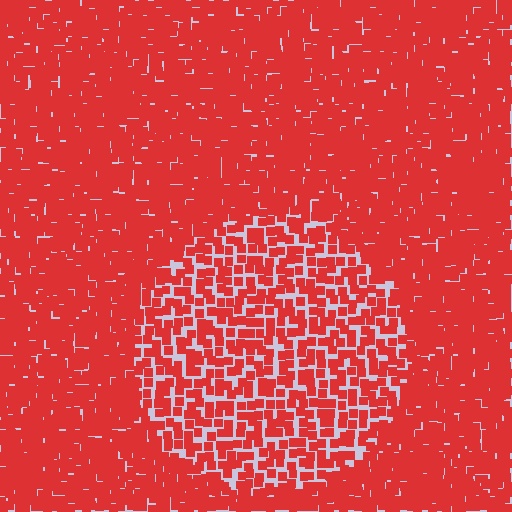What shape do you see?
I see a circle.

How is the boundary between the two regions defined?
The boundary is defined by a change in element density (approximately 1.9x ratio). All elements are the same color, size, and shape.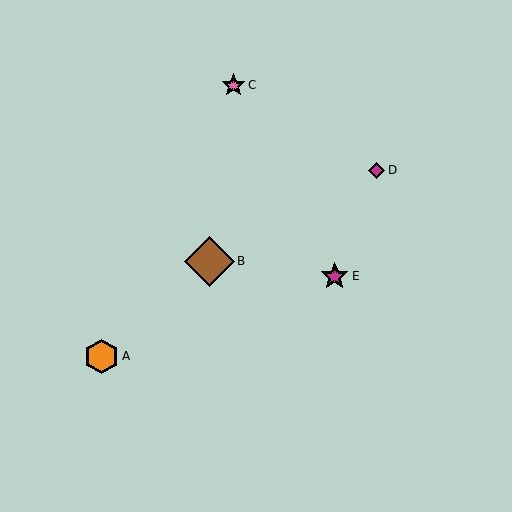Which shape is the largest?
The brown diamond (labeled B) is the largest.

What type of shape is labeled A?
Shape A is an orange hexagon.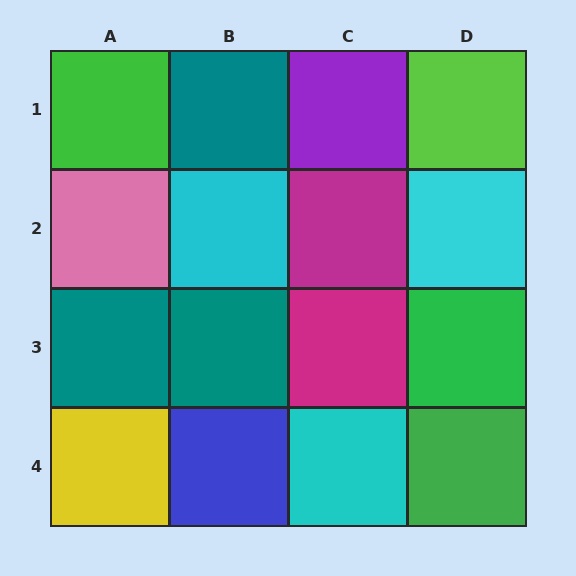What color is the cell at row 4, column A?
Yellow.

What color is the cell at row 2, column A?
Pink.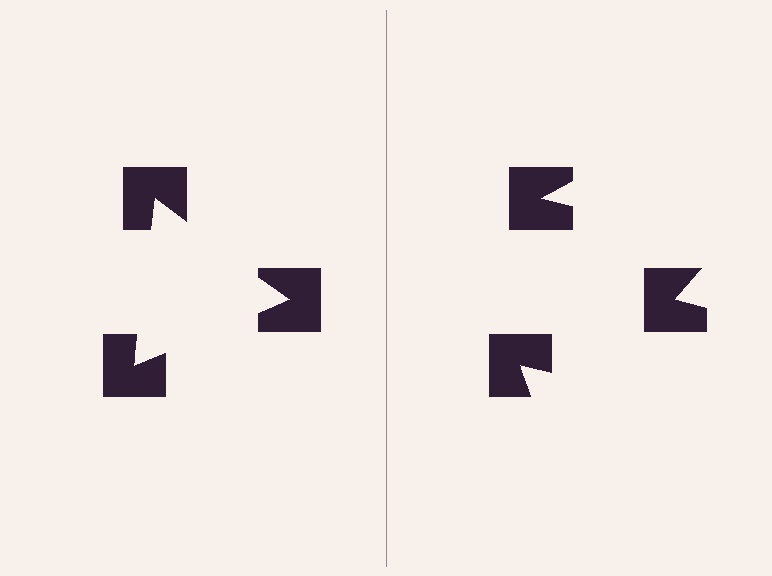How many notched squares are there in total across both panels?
6 — 3 on each side.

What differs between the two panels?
The notched squares are positioned identically on both sides; only the wedge orientations differ. On the left they align to a triangle; on the right they are misaligned.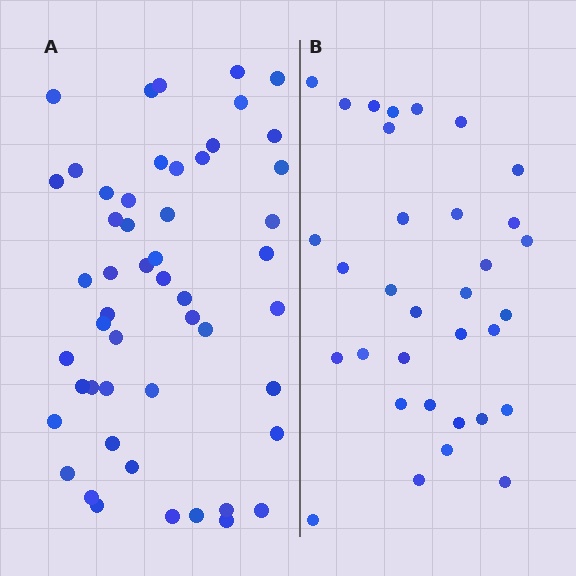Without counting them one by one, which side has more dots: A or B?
Region A (the left region) has more dots.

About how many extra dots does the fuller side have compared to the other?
Region A has approximately 20 more dots than region B.